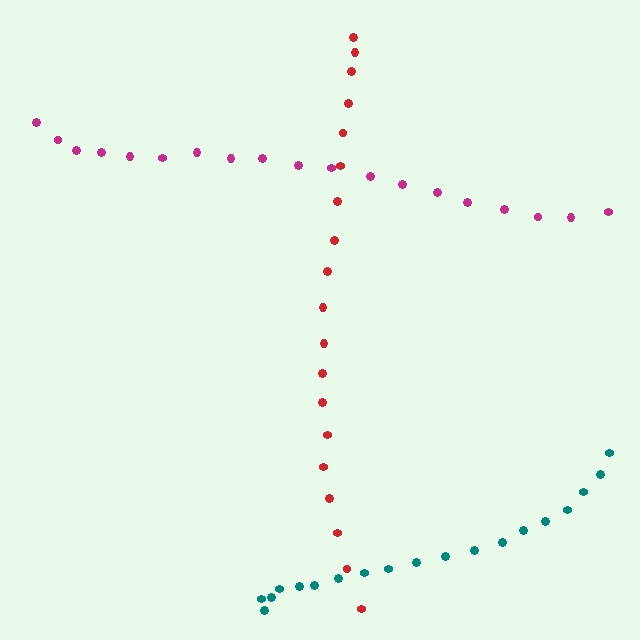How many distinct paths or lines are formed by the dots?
There are 3 distinct paths.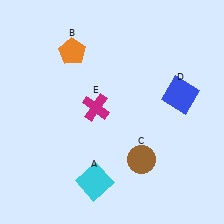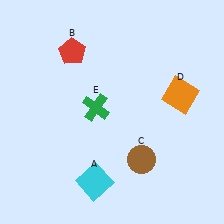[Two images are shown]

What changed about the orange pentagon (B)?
In Image 1, B is orange. In Image 2, it changed to red.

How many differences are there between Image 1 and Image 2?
There are 3 differences between the two images.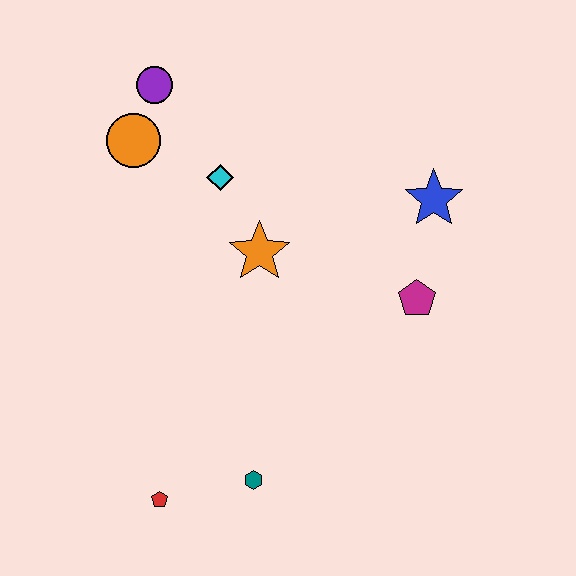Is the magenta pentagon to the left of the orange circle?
No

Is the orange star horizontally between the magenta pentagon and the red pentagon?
Yes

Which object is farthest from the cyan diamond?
The red pentagon is farthest from the cyan diamond.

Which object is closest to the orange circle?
The purple circle is closest to the orange circle.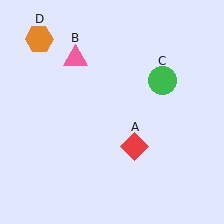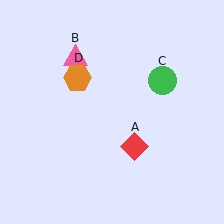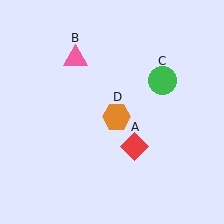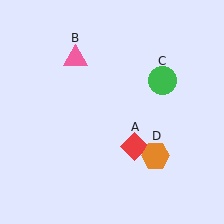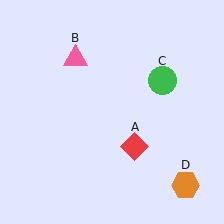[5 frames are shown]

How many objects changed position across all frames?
1 object changed position: orange hexagon (object D).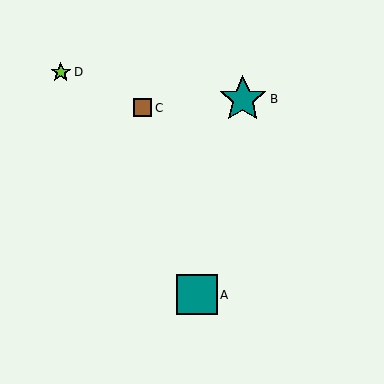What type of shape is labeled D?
Shape D is a lime star.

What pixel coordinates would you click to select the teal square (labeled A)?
Click at (197, 295) to select the teal square A.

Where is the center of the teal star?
The center of the teal star is at (243, 99).